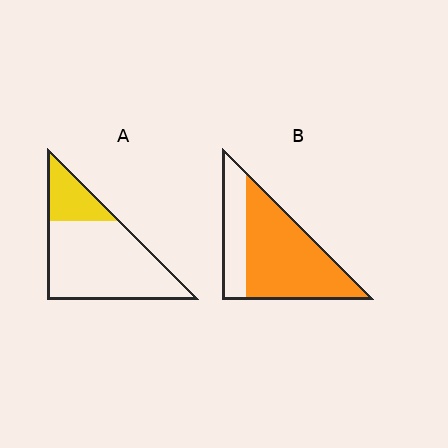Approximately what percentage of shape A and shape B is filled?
A is approximately 25% and B is approximately 70%.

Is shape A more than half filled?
No.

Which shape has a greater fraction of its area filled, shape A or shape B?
Shape B.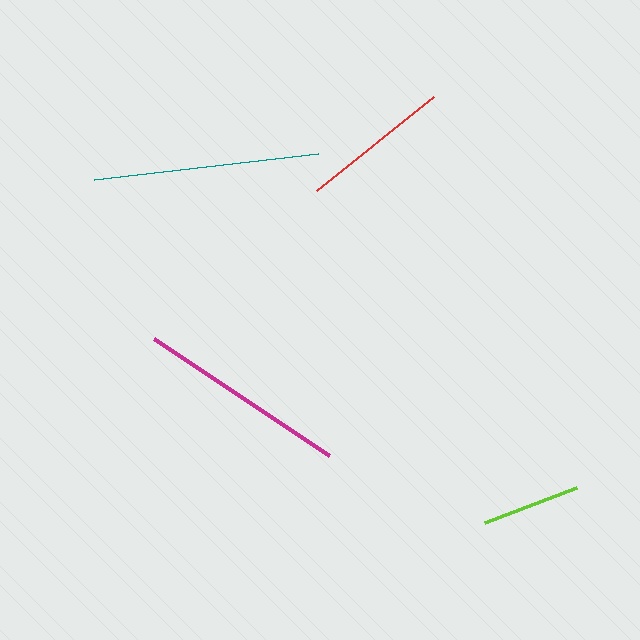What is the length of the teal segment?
The teal segment is approximately 226 pixels long.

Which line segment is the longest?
The teal line is the longest at approximately 226 pixels.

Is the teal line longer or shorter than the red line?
The teal line is longer than the red line.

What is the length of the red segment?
The red segment is approximately 149 pixels long.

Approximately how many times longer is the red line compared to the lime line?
The red line is approximately 1.5 times the length of the lime line.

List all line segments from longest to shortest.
From longest to shortest: teal, magenta, red, lime.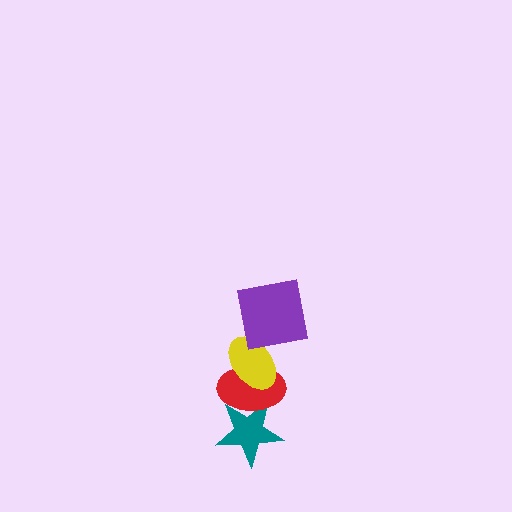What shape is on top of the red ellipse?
The yellow ellipse is on top of the red ellipse.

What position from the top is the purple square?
The purple square is 1st from the top.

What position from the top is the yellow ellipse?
The yellow ellipse is 2nd from the top.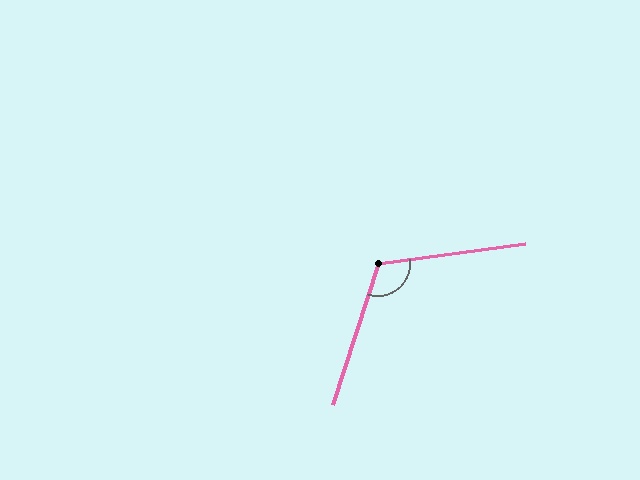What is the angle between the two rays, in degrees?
Approximately 116 degrees.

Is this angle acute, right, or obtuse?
It is obtuse.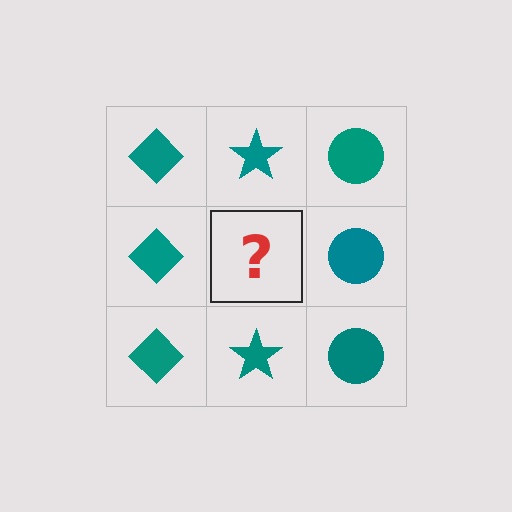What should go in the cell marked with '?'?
The missing cell should contain a teal star.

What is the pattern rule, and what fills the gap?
The rule is that each column has a consistent shape. The gap should be filled with a teal star.